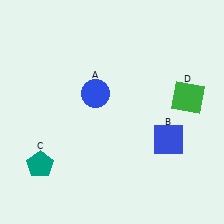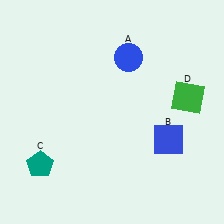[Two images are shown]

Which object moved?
The blue circle (A) moved up.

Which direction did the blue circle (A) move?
The blue circle (A) moved up.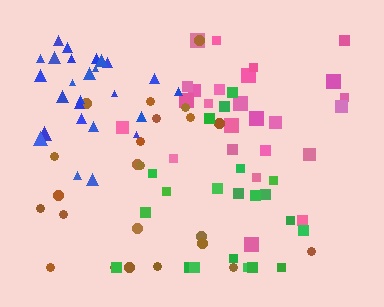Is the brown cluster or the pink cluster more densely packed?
Pink.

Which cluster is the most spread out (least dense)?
Brown.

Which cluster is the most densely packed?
Blue.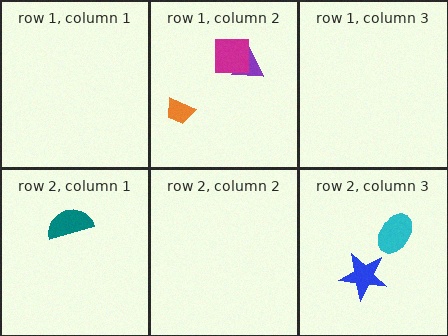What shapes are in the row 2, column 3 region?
The blue star, the cyan ellipse.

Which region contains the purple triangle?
The row 1, column 2 region.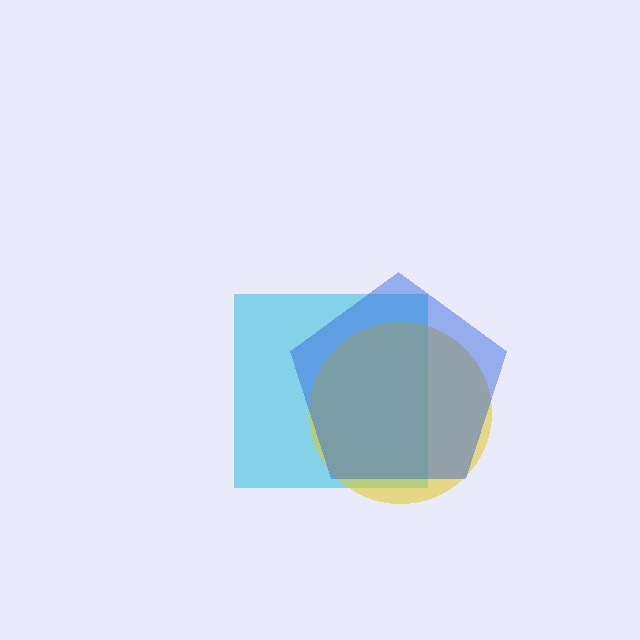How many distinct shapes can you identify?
There are 3 distinct shapes: a cyan square, a yellow circle, a blue pentagon.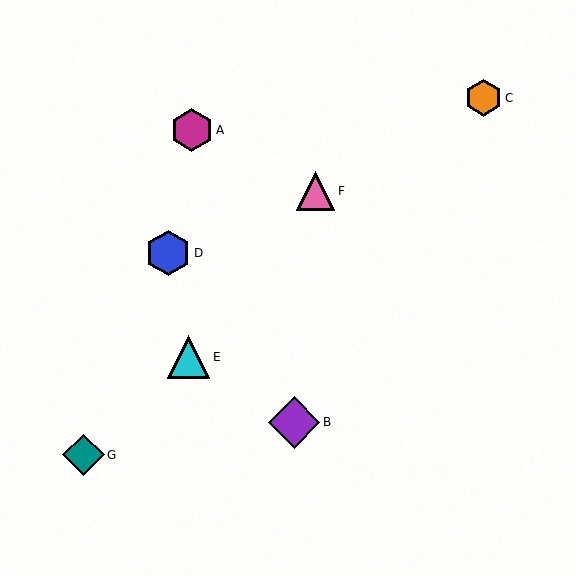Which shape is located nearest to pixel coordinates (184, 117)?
The magenta hexagon (labeled A) at (192, 130) is nearest to that location.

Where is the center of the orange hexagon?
The center of the orange hexagon is at (484, 98).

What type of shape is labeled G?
Shape G is a teal diamond.